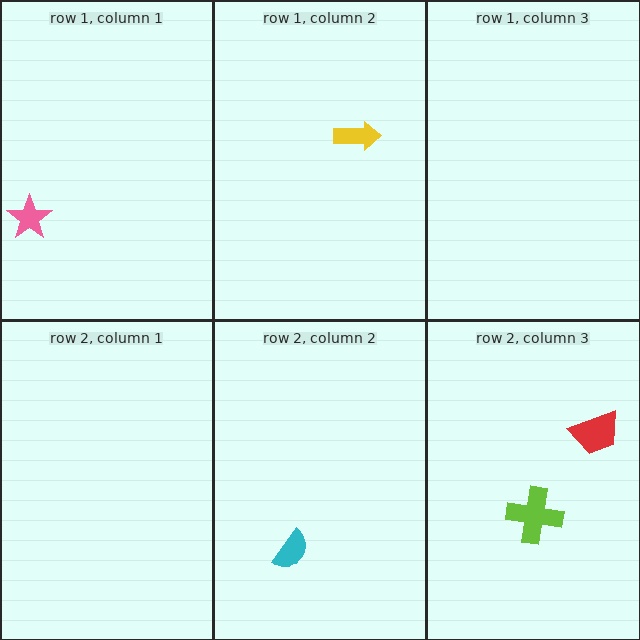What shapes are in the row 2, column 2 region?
The cyan semicircle.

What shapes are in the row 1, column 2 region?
The yellow arrow.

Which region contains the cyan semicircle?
The row 2, column 2 region.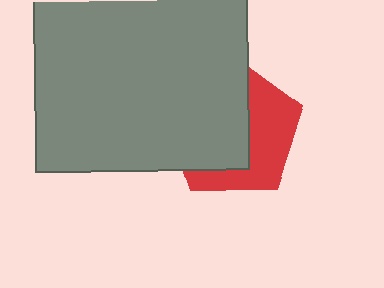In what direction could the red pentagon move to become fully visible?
The red pentagon could move right. That would shift it out from behind the gray rectangle entirely.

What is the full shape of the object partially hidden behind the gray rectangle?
The partially hidden object is a red pentagon.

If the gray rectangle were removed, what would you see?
You would see the complete red pentagon.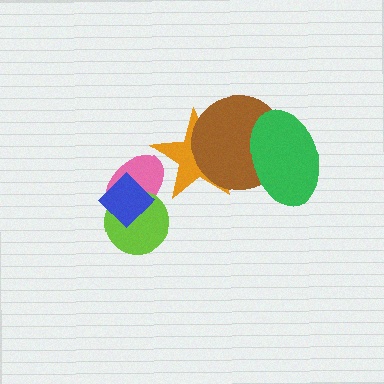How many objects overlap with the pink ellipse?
3 objects overlap with the pink ellipse.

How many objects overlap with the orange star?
3 objects overlap with the orange star.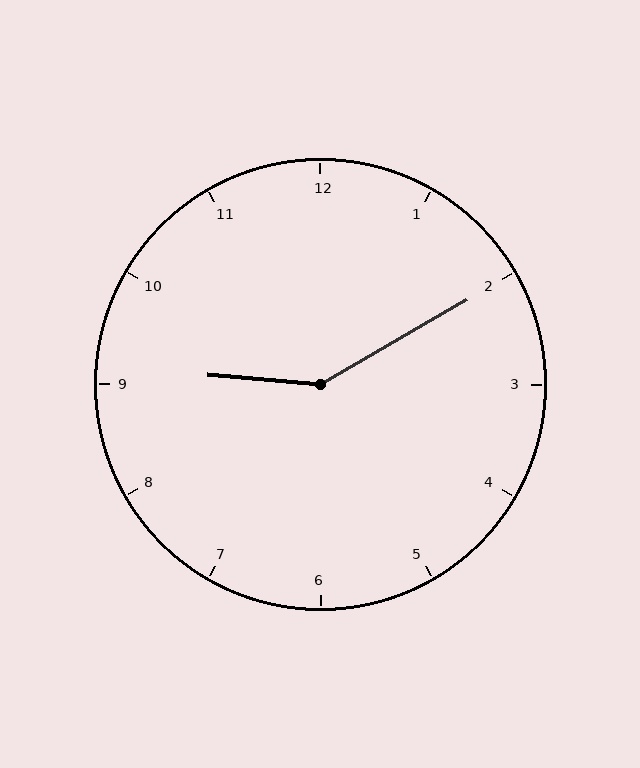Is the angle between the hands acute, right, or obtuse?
It is obtuse.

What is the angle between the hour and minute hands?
Approximately 145 degrees.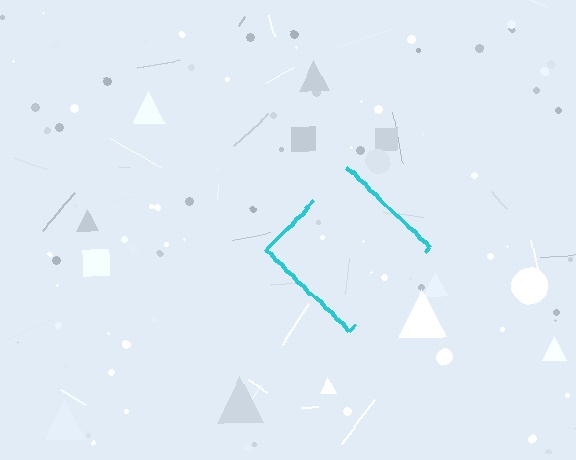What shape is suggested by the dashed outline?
The dashed outline suggests a diamond.